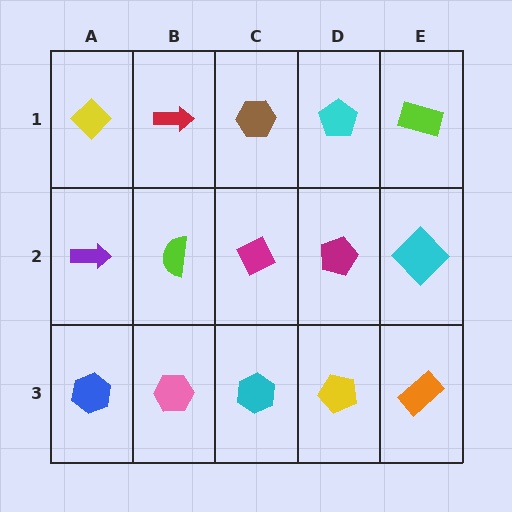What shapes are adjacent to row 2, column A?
A yellow diamond (row 1, column A), a blue hexagon (row 3, column A), a lime semicircle (row 2, column B).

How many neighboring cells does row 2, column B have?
4.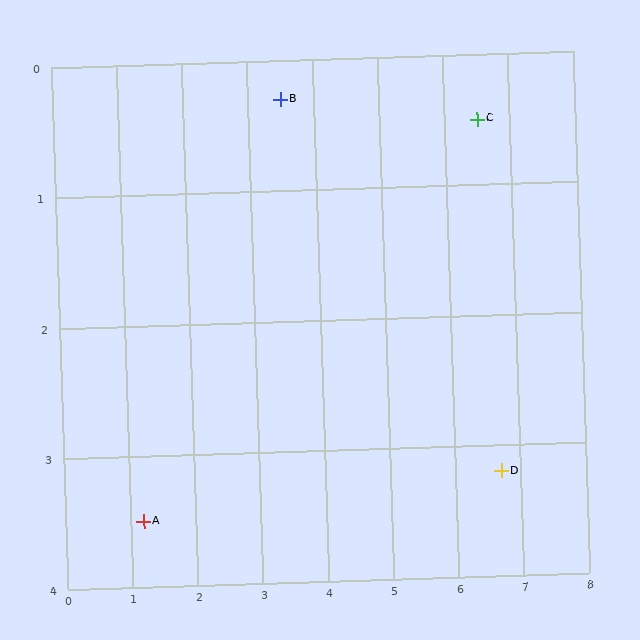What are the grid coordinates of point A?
Point A is at approximately (1.2, 3.5).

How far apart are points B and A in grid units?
Points B and A are about 3.9 grid units apart.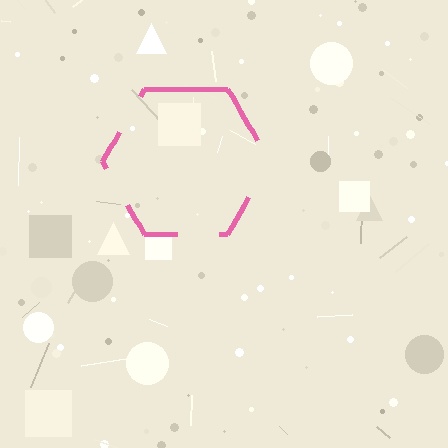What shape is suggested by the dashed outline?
The dashed outline suggests a hexagon.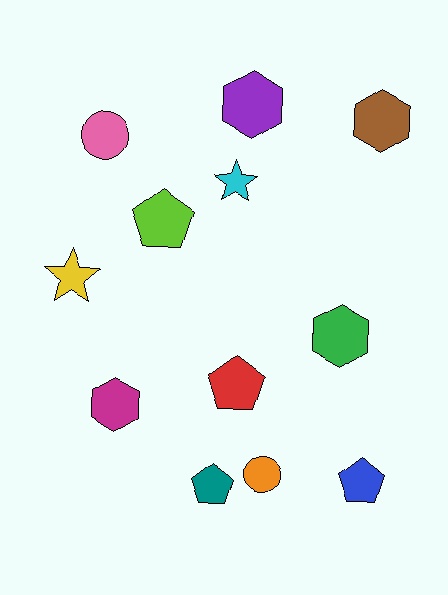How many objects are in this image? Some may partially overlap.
There are 12 objects.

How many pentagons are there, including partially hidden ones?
There are 4 pentagons.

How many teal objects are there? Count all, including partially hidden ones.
There is 1 teal object.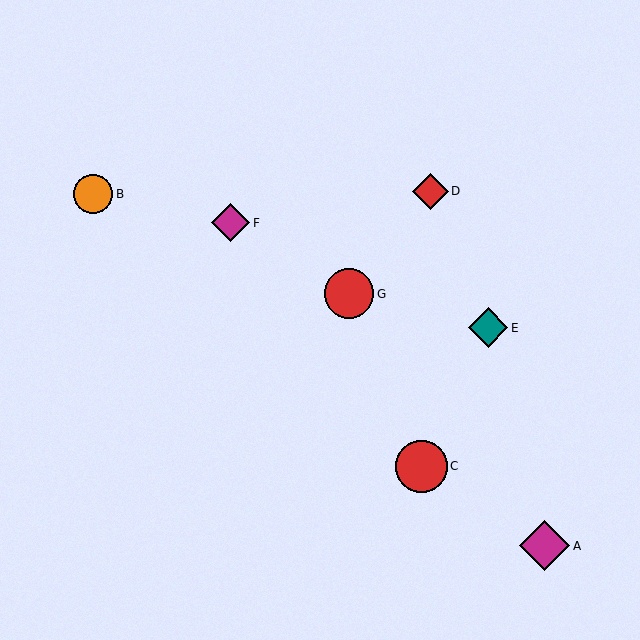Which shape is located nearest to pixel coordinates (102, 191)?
The orange circle (labeled B) at (93, 194) is nearest to that location.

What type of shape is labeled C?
Shape C is a red circle.